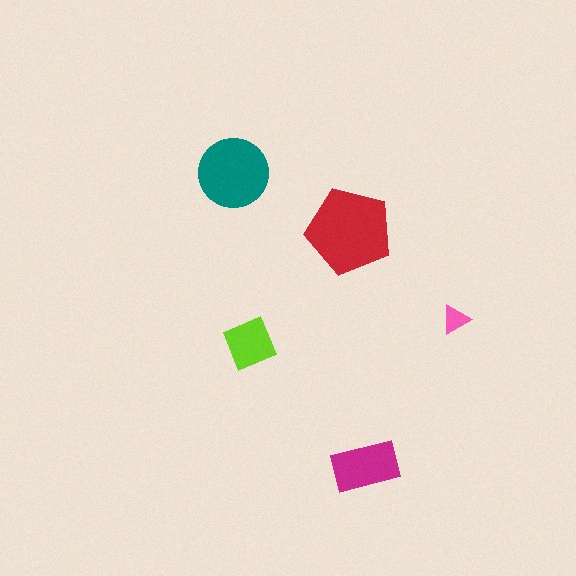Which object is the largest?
The red pentagon.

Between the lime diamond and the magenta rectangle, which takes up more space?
The magenta rectangle.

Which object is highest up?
The teal circle is topmost.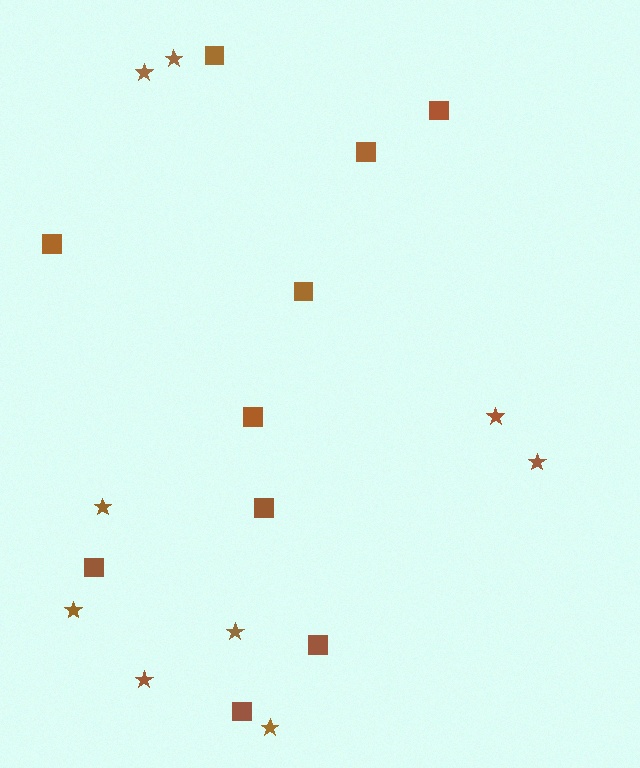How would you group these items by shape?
There are 2 groups: one group of squares (10) and one group of stars (9).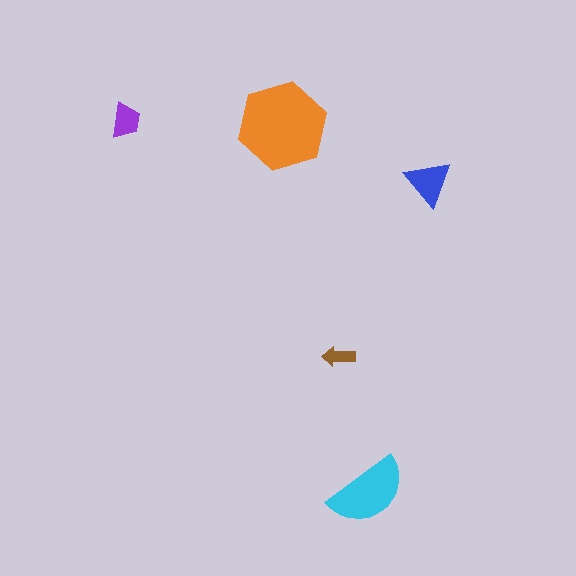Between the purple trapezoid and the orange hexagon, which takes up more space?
The orange hexagon.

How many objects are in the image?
There are 5 objects in the image.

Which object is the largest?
The orange hexagon.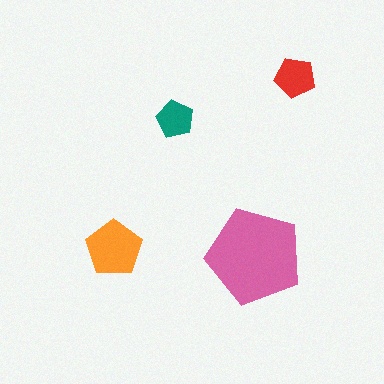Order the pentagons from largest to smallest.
the pink one, the orange one, the red one, the teal one.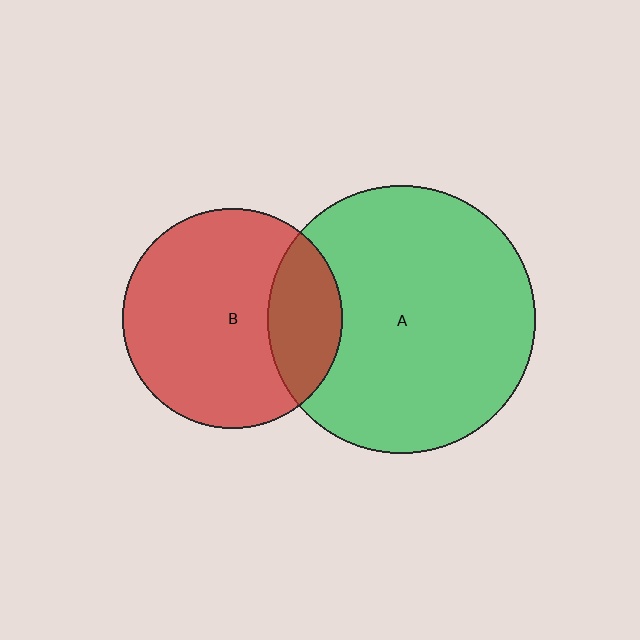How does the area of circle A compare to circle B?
Approximately 1.5 times.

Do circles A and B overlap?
Yes.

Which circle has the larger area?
Circle A (green).